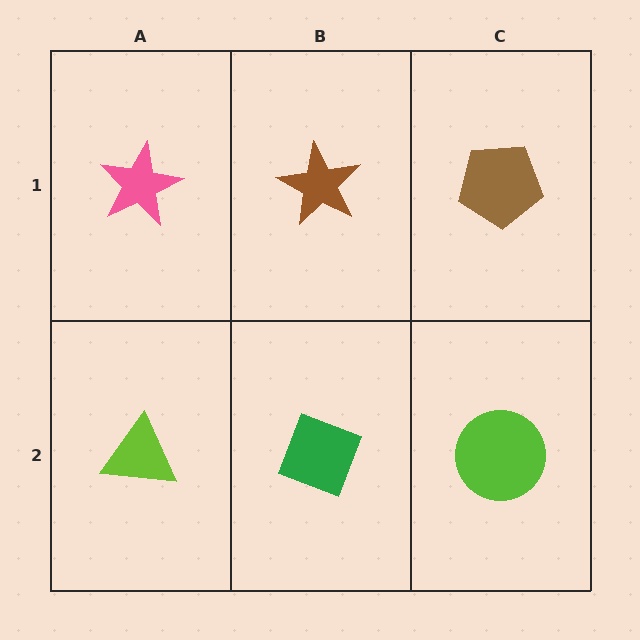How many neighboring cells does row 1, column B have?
3.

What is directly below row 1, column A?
A lime triangle.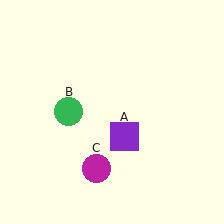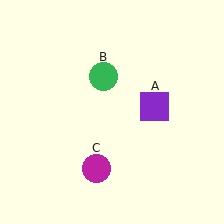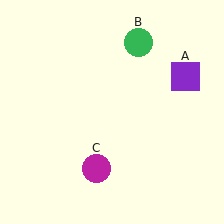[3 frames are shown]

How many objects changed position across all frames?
2 objects changed position: purple square (object A), green circle (object B).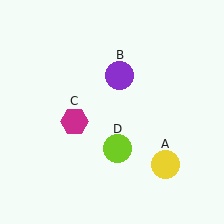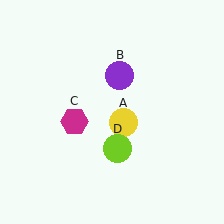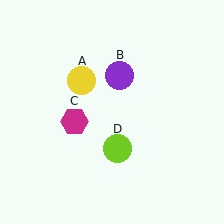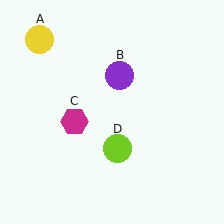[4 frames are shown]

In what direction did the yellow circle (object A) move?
The yellow circle (object A) moved up and to the left.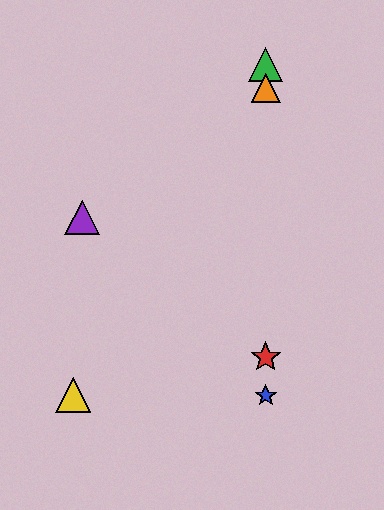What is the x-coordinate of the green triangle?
The green triangle is at x≈266.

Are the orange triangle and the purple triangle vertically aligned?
No, the orange triangle is at x≈266 and the purple triangle is at x≈82.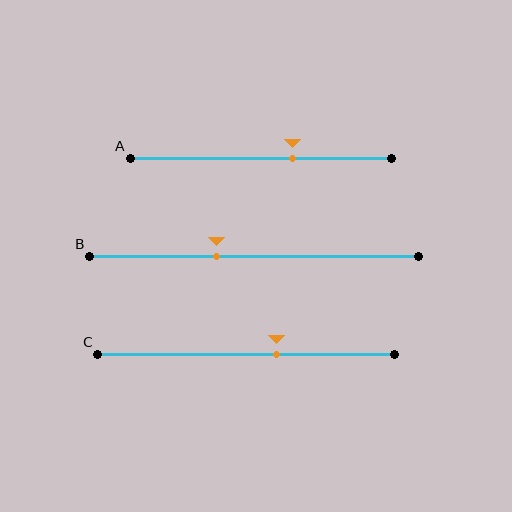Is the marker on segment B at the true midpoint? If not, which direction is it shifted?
No, the marker on segment B is shifted to the left by about 11% of the segment length.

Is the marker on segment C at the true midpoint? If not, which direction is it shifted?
No, the marker on segment C is shifted to the right by about 10% of the segment length.